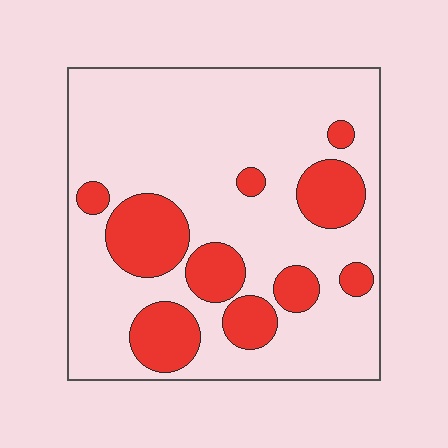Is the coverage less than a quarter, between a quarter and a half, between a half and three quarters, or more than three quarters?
Less than a quarter.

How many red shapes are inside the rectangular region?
10.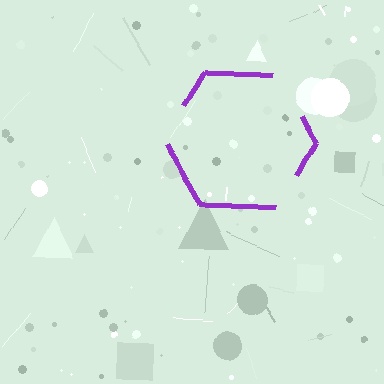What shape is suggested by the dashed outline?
The dashed outline suggests a hexagon.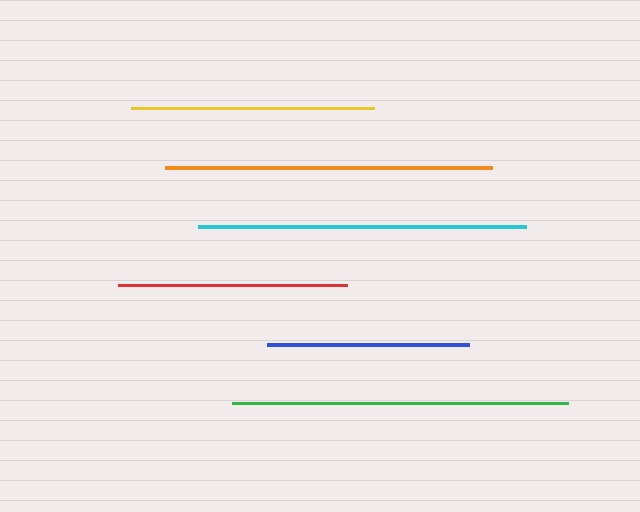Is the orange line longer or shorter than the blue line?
The orange line is longer than the blue line.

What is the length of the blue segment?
The blue segment is approximately 202 pixels long.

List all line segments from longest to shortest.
From longest to shortest: green, cyan, orange, yellow, red, blue.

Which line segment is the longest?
The green line is the longest at approximately 336 pixels.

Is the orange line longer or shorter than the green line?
The green line is longer than the orange line.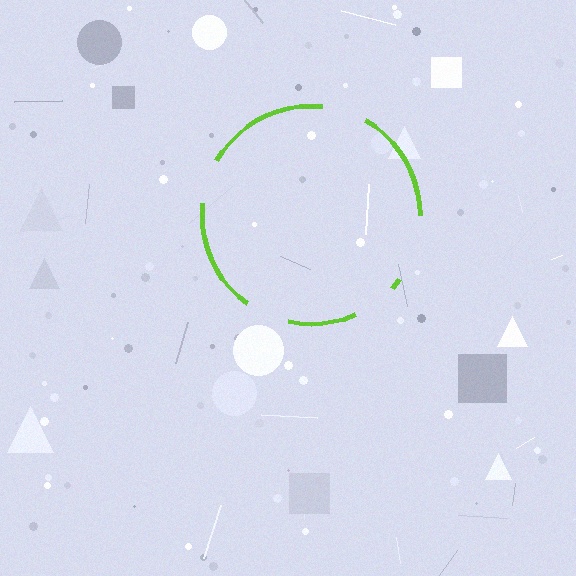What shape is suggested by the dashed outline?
The dashed outline suggests a circle.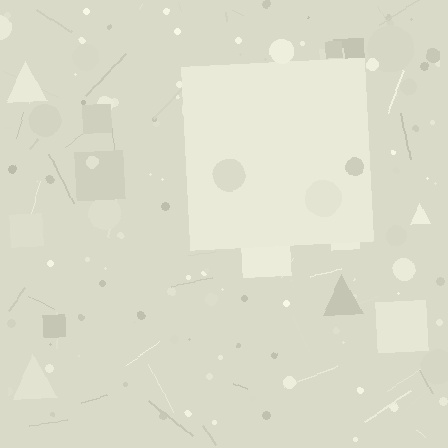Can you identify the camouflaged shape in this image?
The camouflaged shape is a square.